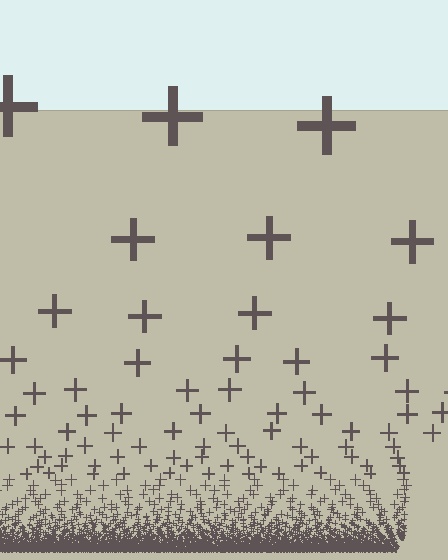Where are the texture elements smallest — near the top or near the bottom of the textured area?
Near the bottom.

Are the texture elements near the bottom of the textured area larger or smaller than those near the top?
Smaller. The gradient is inverted — elements near the bottom are smaller and denser.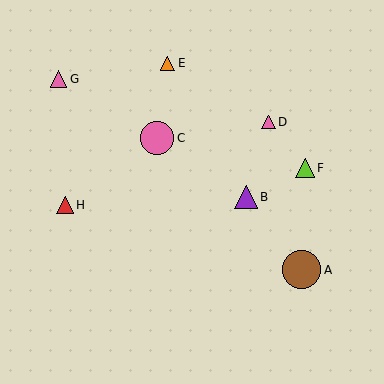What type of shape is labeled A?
Shape A is a brown circle.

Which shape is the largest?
The brown circle (labeled A) is the largest.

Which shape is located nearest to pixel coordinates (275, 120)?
The pink triangle (labeled D) at (269, 122) is nearest to that location.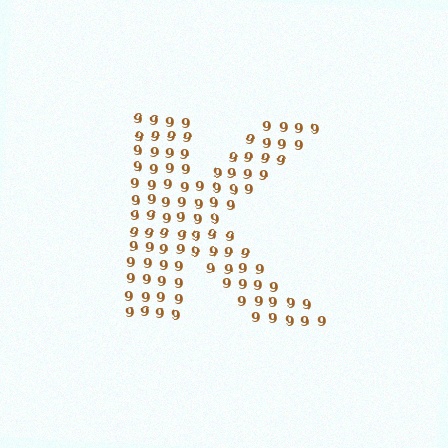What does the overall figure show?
The overall figure shows the letter K.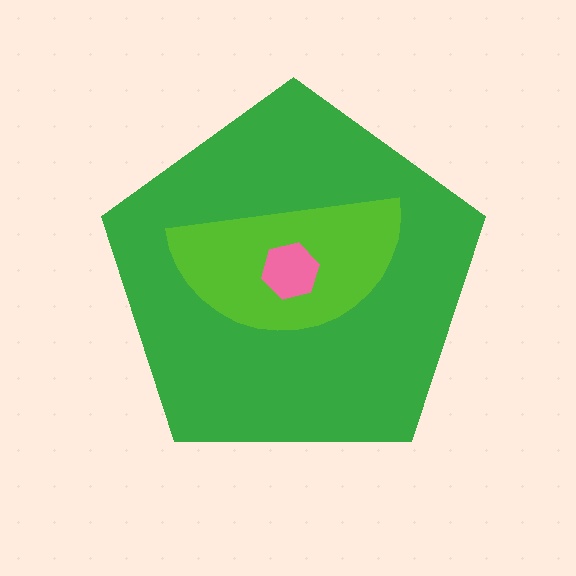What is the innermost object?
The pink hexagon.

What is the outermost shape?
The green pentagon.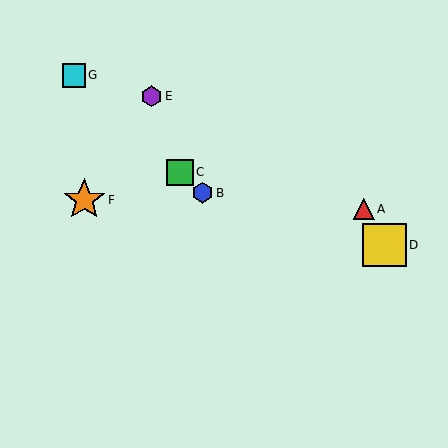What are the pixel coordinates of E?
Object E is at (152, 96).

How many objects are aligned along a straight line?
3 objects (B, C, G) are aligned along a straight line.